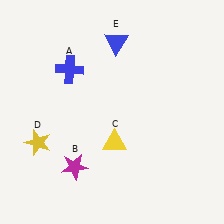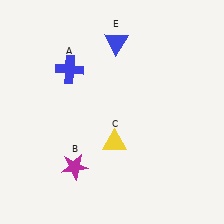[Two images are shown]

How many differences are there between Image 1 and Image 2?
There is 1 difference between the two images.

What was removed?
The yellow star (D) was removed in Image 2.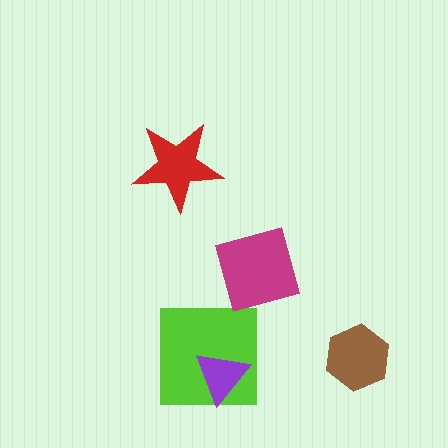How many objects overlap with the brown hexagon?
0 objects overlap with the brown hexagon.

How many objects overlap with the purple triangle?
1 object overlaps with the purple triangle.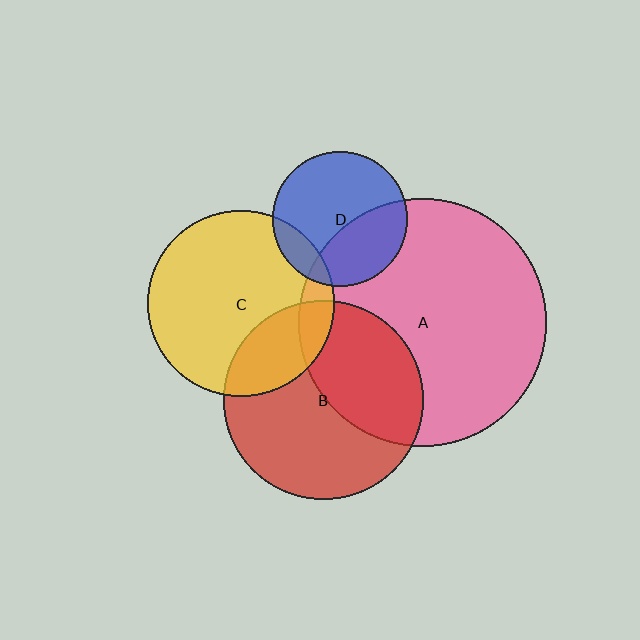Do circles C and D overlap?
Yes.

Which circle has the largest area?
Circle A (pink).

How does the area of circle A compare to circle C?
Approximately 1.8 times.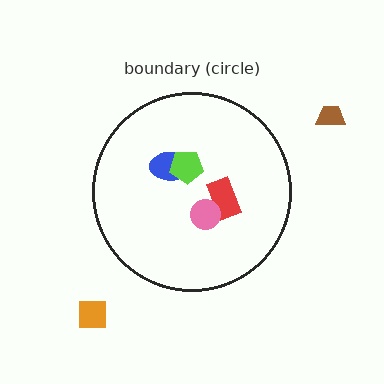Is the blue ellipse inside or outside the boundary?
Inside.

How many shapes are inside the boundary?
4 inside, 2 outside.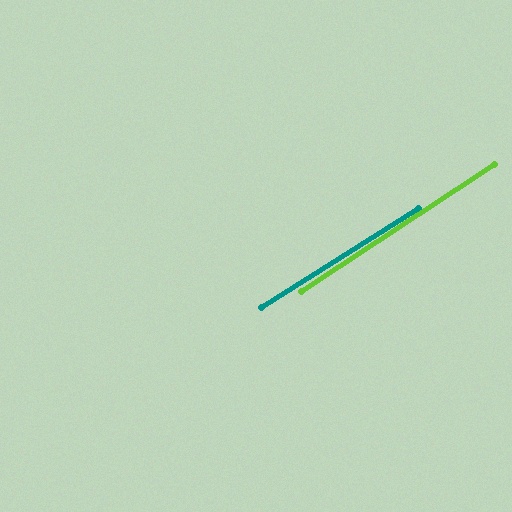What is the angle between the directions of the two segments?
Approximately 1 degree.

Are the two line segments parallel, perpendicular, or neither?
Parallel — their directions differ by only 1.2°.